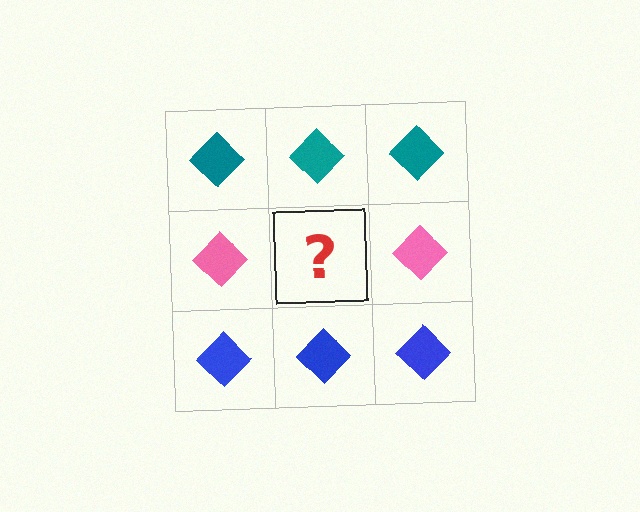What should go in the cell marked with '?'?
The missing cell should contain a pink diamond.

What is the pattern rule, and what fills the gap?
The rule is that each row has a consistent color. The gap should be filled with a pink diamond.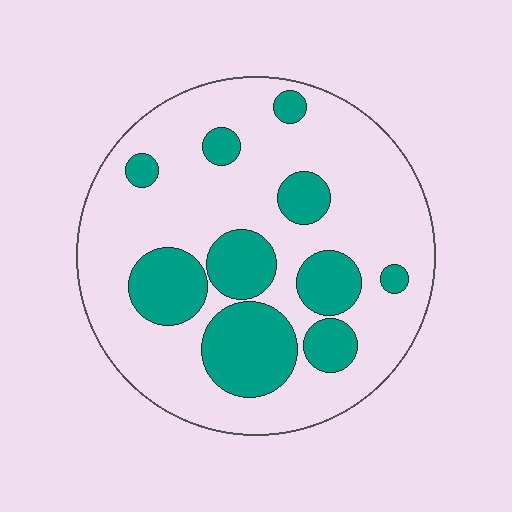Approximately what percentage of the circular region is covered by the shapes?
Approximately 30%.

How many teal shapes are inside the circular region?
10.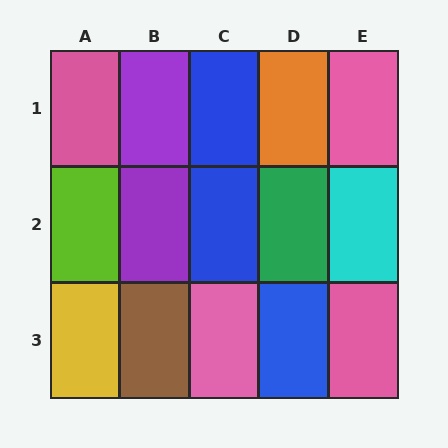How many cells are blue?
3 cells are blue.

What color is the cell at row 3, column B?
Brown.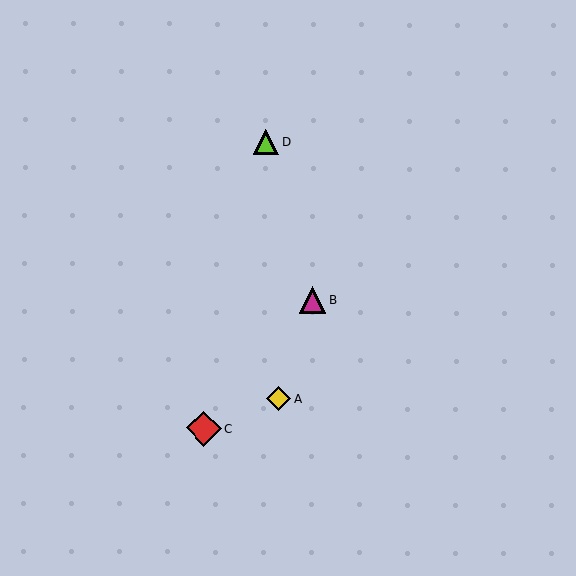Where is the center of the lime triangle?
The center of the lime triangle is at (266, 142).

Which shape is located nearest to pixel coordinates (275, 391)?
The yellow diamond (labeled A) at (279, 399) is nearest to that location.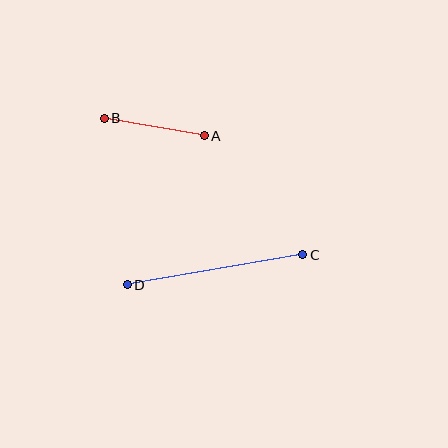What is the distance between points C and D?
The distance is approximately 178 pixels.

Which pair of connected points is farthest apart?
Points C and D are farthest apart.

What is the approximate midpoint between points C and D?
The midpoint is at approximately (215, 270) pixels.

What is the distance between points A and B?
The distance is approximately 102 pixels.